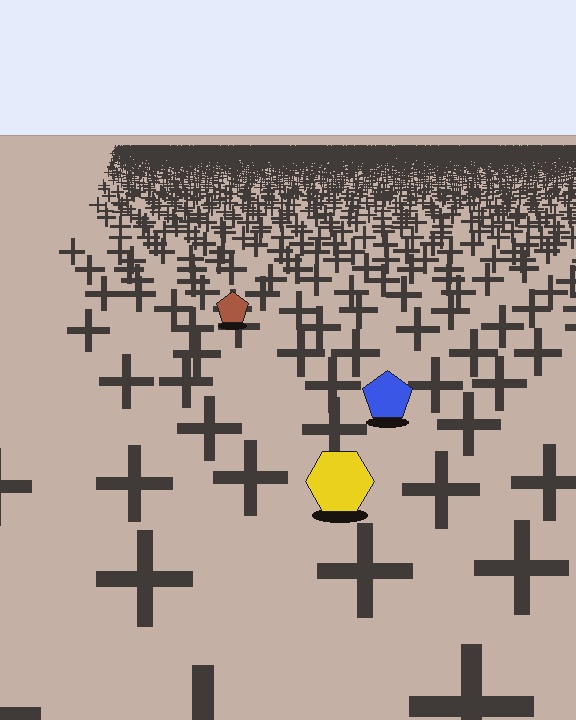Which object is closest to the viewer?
The yellow hexagon is closest. The texture marks near it are larger and more spread out.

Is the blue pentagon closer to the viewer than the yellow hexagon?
No. The yellow hexagon is closer — you can tell from the texture gradient: the ground texture is coarser near it.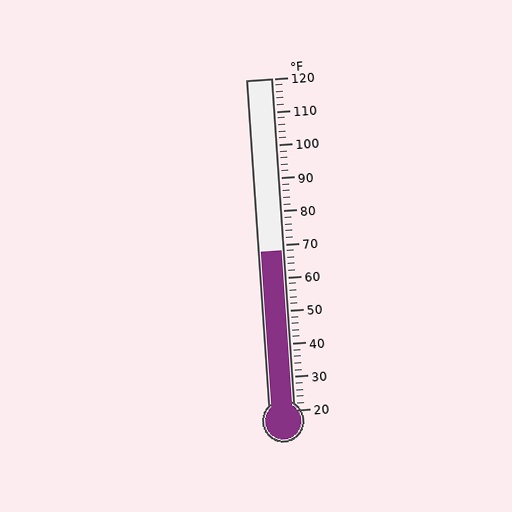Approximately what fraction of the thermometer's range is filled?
The thermometer is filled to approximately 50% of its range.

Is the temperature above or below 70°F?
The temperature is below 70°F.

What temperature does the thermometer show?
The thermometer shows approximately 68°F.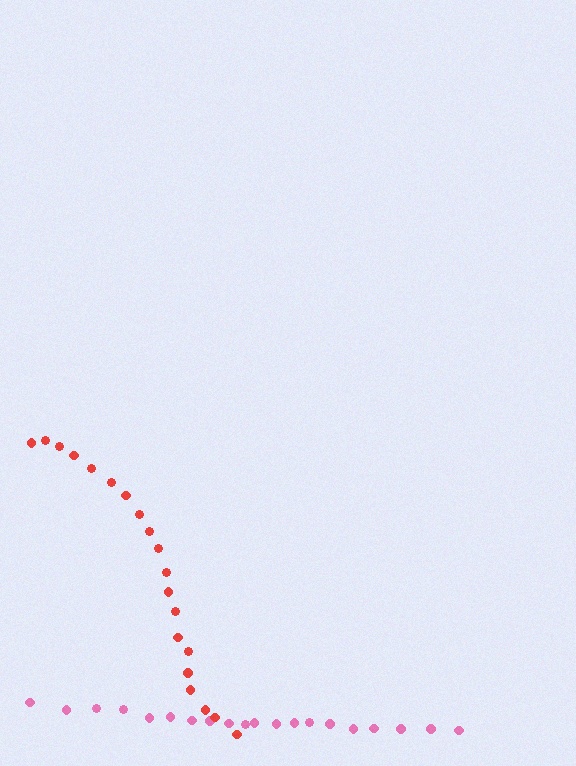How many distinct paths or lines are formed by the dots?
There are 2 distinct paths.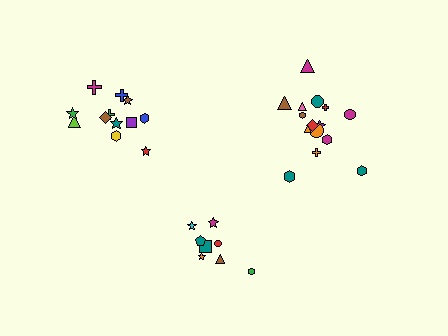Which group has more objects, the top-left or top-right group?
The top-right group.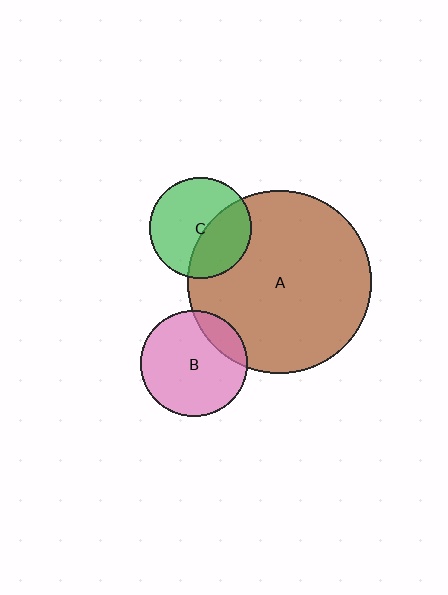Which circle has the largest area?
Circle A (brown).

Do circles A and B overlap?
Yes.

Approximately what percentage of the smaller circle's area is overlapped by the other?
Approximately 15%.